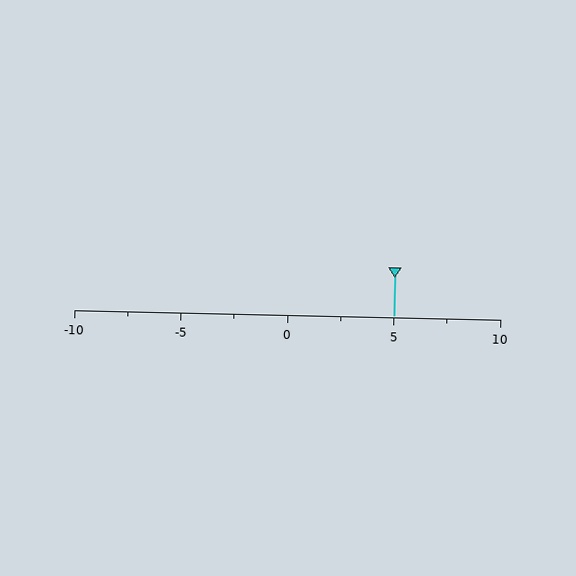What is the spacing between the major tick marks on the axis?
The major ticks are spaced 5 apart.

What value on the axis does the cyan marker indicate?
The marker indicates approximately 5.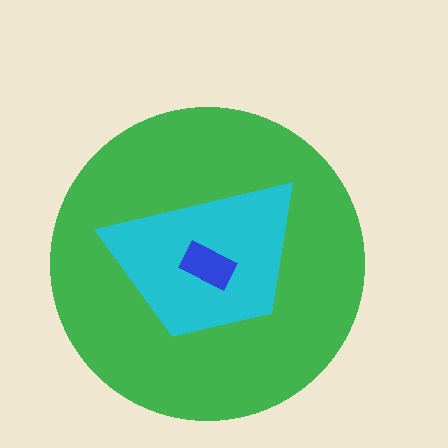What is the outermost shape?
The green circle.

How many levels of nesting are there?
3.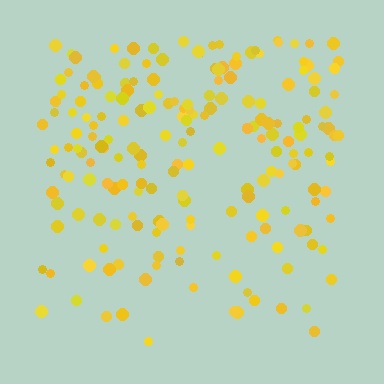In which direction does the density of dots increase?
From bottom to top, with the top side densest.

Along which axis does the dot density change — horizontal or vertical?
Vertical.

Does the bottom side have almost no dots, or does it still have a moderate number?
Still a moderate number, just noticeably fewer than the top.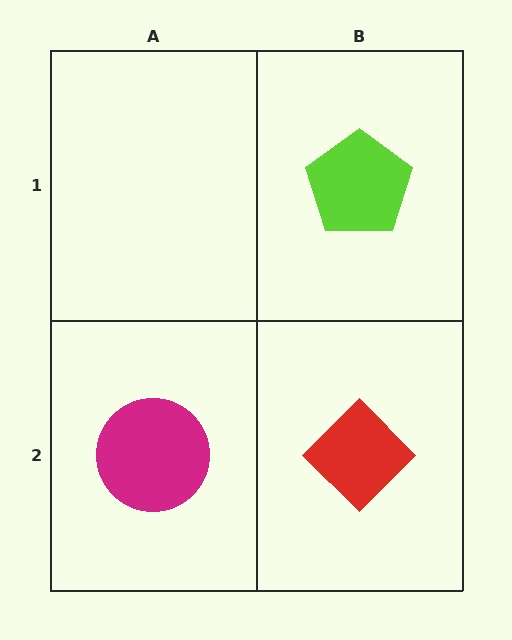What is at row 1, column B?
A lime pentagon.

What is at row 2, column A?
A magenta circle.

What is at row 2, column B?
A red diamond.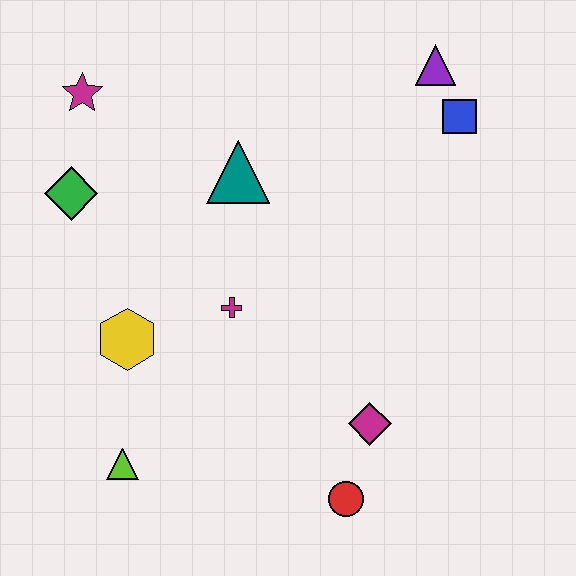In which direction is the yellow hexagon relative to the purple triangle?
The yellow hexagon is to the left of the purple triangle.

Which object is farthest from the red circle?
The magenta star is farthest from the red circle.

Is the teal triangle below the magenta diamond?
No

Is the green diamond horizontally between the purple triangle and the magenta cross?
No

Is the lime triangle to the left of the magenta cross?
Yes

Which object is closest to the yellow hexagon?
The magenta cross is closest to the yellow hexagon.